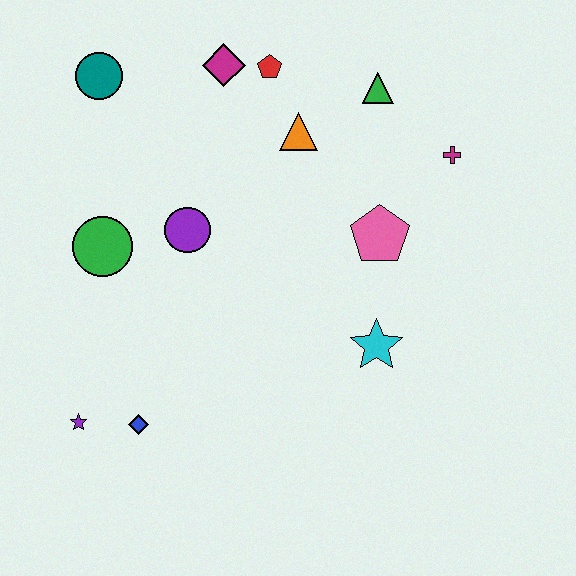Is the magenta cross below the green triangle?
Yes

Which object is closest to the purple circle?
The green circle is closest to the purple circle.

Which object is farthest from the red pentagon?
The purple star is farthest from the red pentagon.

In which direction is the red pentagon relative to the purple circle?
The red pentagon is above the purple circle.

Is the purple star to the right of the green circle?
No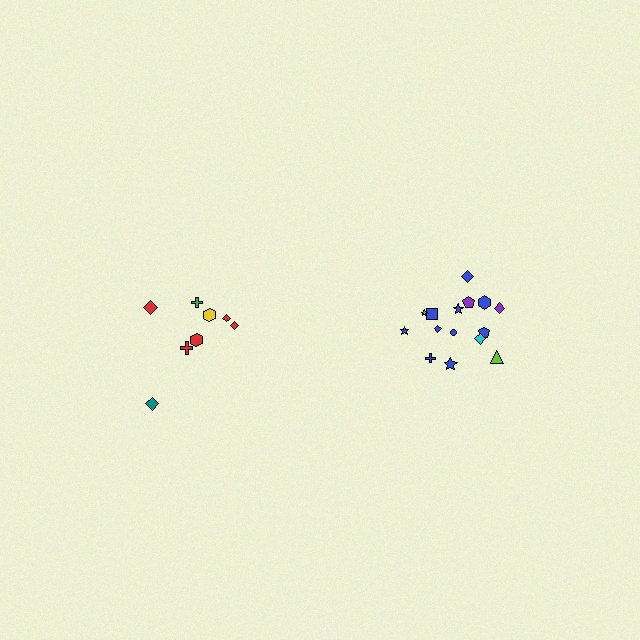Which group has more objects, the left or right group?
The right group.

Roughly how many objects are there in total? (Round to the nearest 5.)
Roughly 25 objects in total.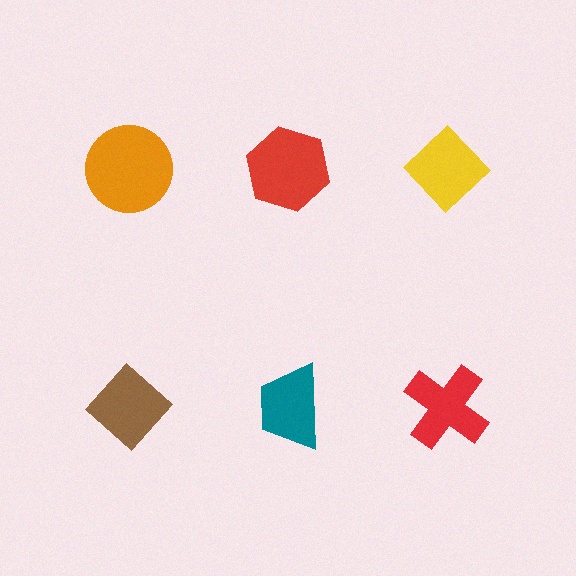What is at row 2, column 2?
A teal trapezoid.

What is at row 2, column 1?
A brown diamond.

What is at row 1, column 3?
A yellow diamond.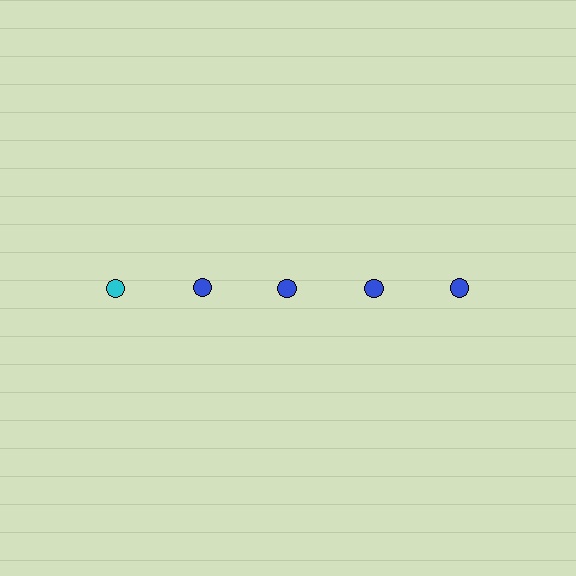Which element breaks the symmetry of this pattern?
The cyan circle in the top row, leftmost column breaks the symmetry. All other shapes are blue circles.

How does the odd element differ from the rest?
It has a different color: cyan instead of blue.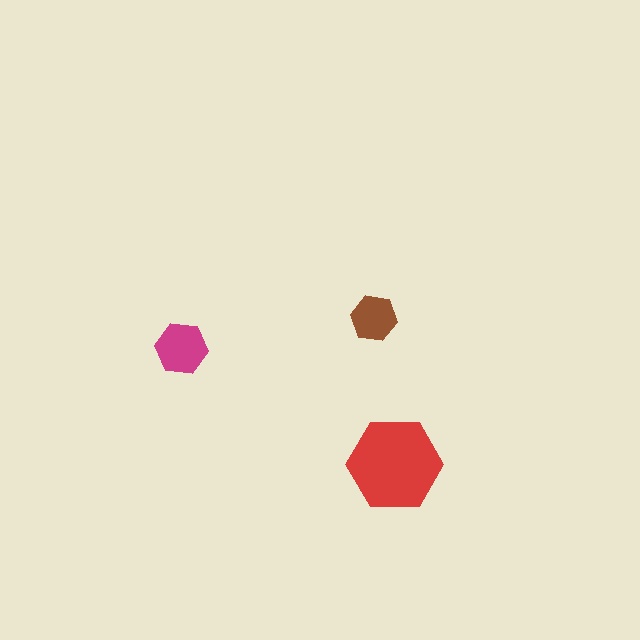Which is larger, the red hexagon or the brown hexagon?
The red one.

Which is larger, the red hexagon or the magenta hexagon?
The red one.